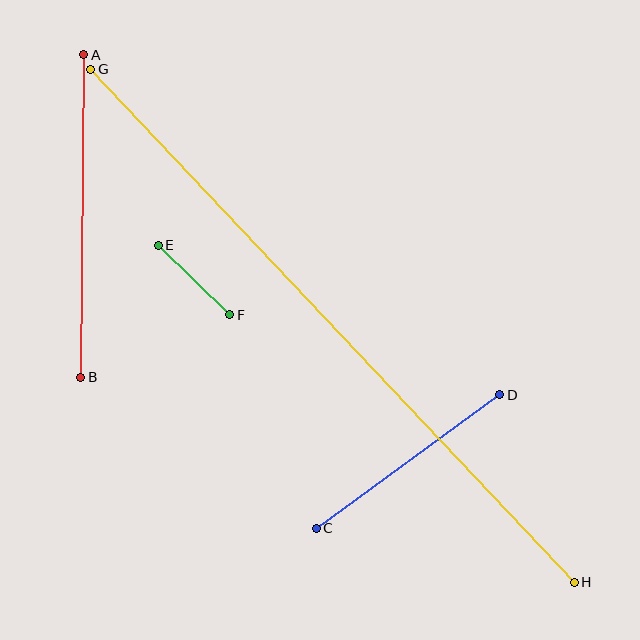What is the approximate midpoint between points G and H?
The midpoint is at approximately (332, 326) pixels.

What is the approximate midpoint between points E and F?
The midpoint is at approximately (194, 280) pixels.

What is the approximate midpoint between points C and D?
The midpoint is at approximately (408, 462) pixels.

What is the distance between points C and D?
The distance is approximately 227 pixels.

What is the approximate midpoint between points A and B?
The midpoint is at approximately (82, 216) pixels.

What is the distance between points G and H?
The distance is approximately 705 pixels.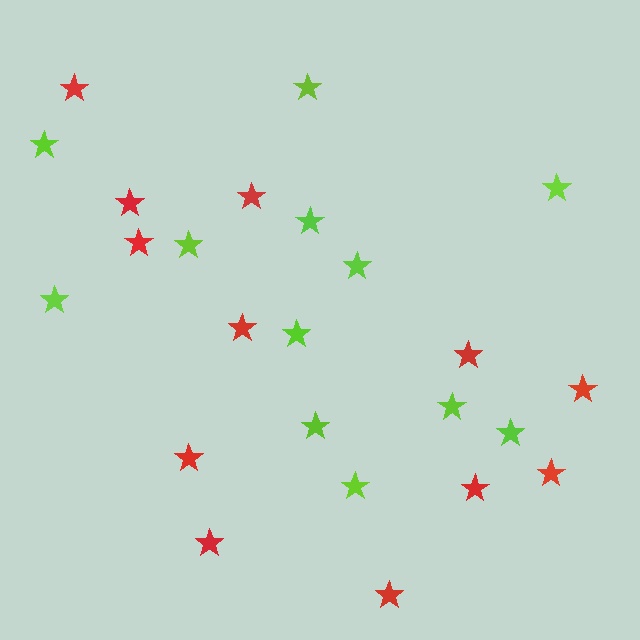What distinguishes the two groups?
There are 2 groups: one group of red stars (12) and one group of lime stars (12).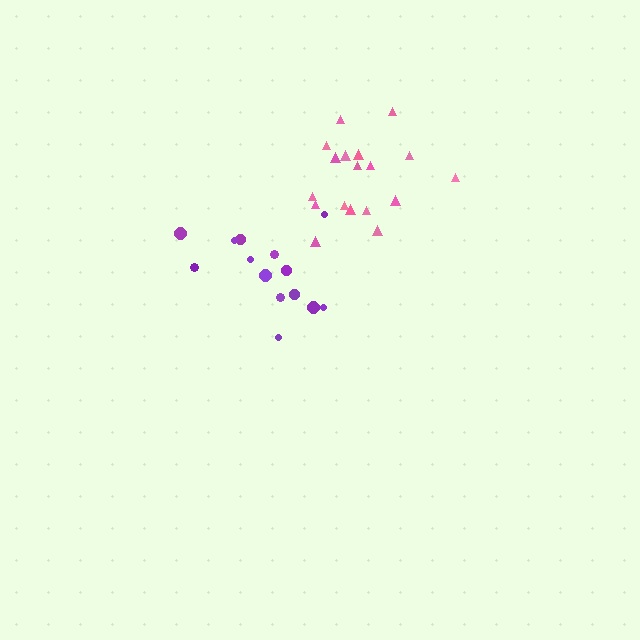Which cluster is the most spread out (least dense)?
Purple.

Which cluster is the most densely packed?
Pink.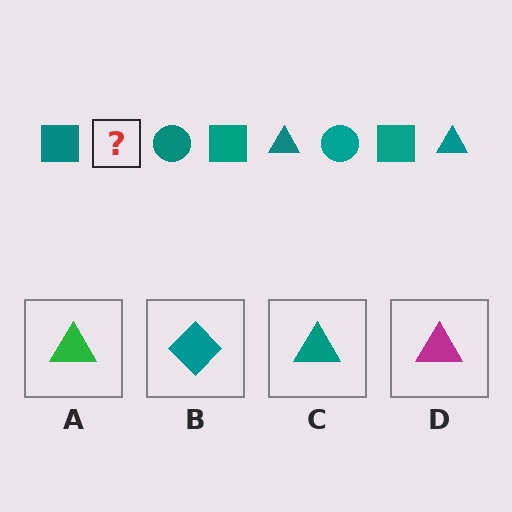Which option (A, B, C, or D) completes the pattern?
C.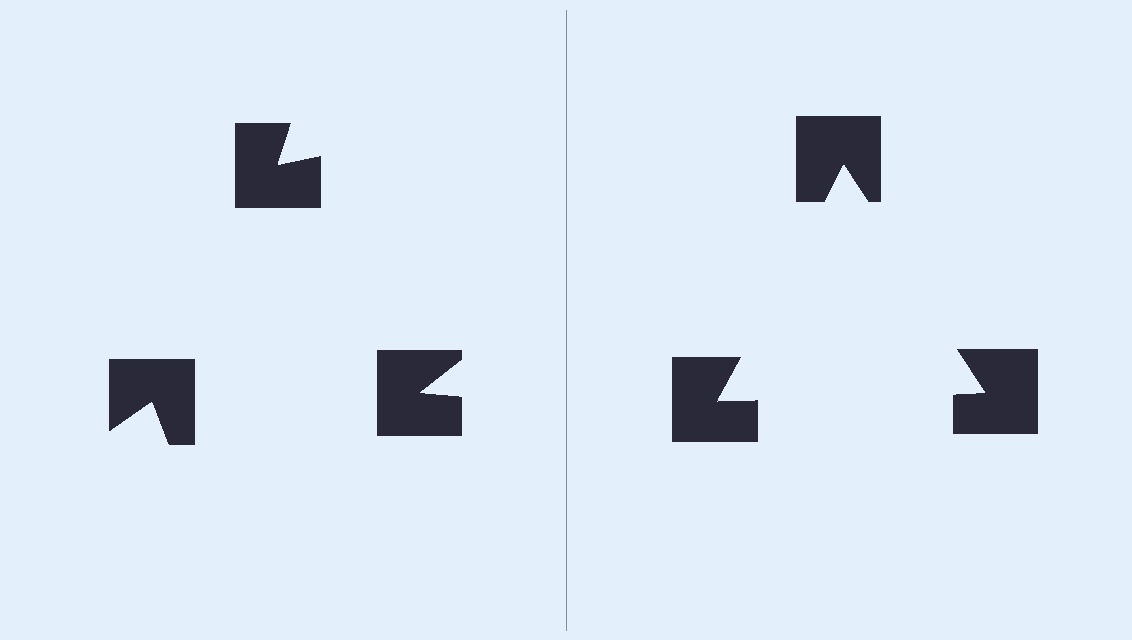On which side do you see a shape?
An illusory triangle appears on the right side. On the left side the wedge cuts are rotated, so no coherent shape forms.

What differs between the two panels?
The notched squares are positioned identically on both sides; only the wedge orientations differ. On the right they align to a triangle; on the left they are misaligned.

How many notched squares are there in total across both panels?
6 — 3 on each side.